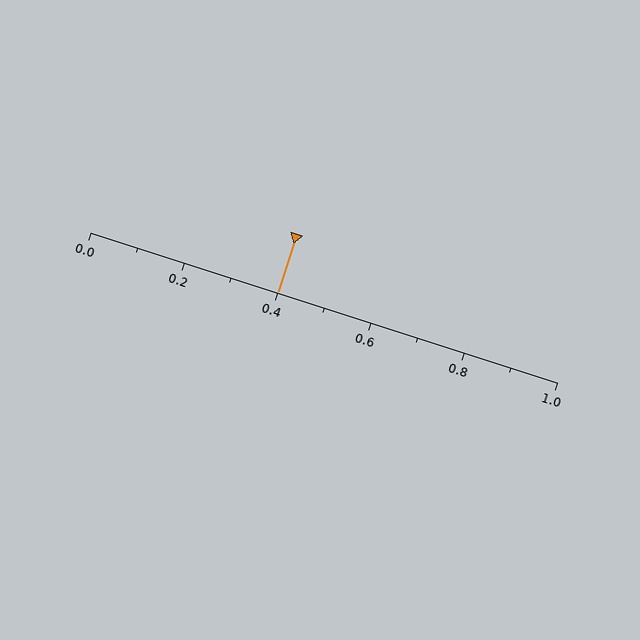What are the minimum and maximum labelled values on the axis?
The axis runs from 0.0 to 1.0.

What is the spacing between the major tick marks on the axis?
The major ticks are spaced 0.2 apart.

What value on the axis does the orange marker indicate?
The marker indicates approximately 0.4.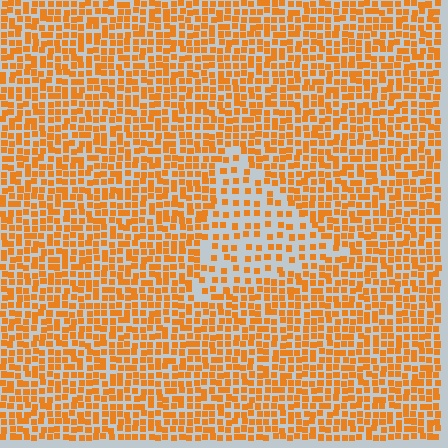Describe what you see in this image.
The image contains small orange elements arranged at two different densities. A triangle-shaped region is visible where the elements are less densely packed than the surrounding area.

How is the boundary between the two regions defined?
The boundary is defined by a change in element density (approximately 2.0x ratio). All elements are the same color, size, and shape.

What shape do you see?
I see a triangle.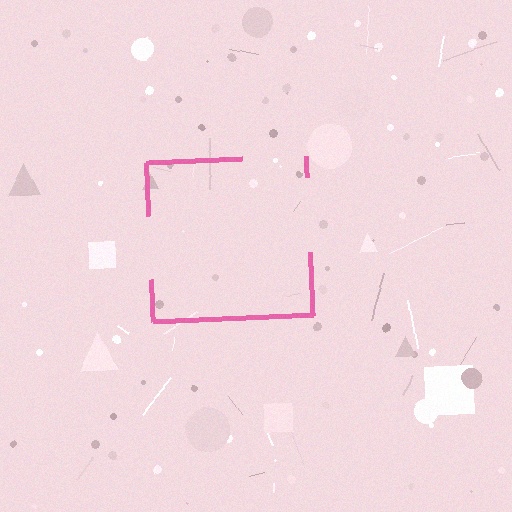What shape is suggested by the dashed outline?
The dashed outline suggests a square.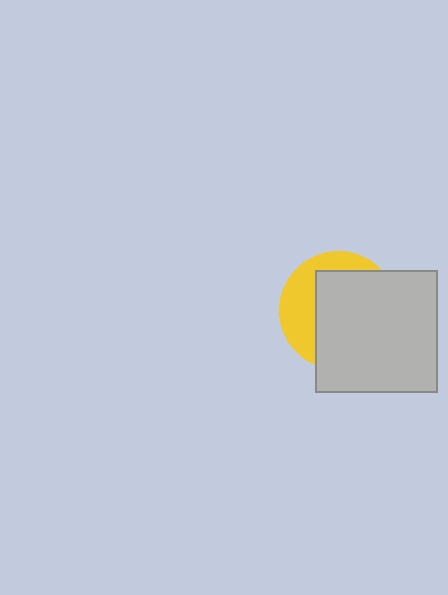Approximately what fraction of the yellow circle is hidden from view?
Roughly 66% of the yellow circle is hidden behind the light gray square.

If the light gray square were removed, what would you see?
You would see the complete yellow circle.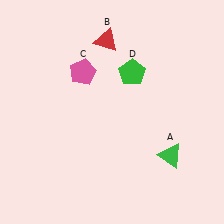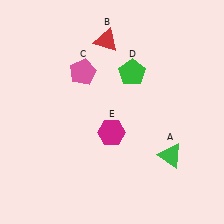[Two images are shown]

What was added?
A magenta hexagon (E) was added in Image 2.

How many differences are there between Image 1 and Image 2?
There is 1 difference between the two images.